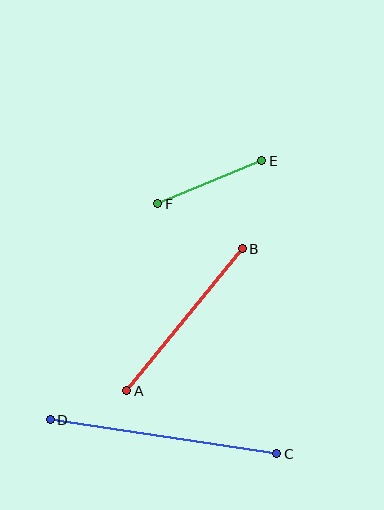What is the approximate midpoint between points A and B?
The midpoint is at approximately (185, 320) pixels.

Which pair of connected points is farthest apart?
Points C and D are farthest apart.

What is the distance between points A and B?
The distance is approximately 183 pixels.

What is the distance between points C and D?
The distance is approximately 229 pixels.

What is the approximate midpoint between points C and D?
The midpoint is at approximately (164, 437) pixels.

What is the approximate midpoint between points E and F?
The midpoint is at approximately (210, 182) pixels.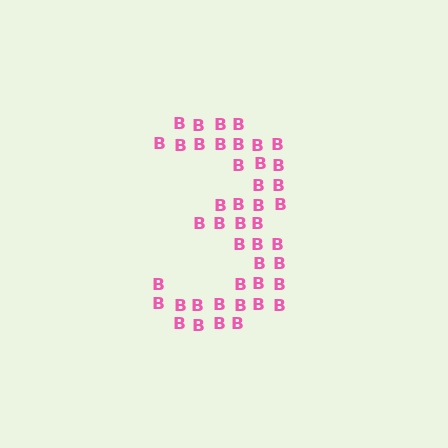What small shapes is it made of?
It is made of small letter B's.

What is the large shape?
The large shape is the digit 3.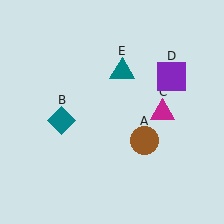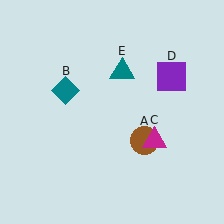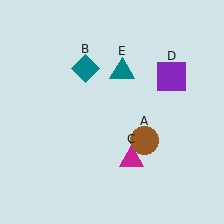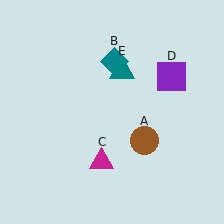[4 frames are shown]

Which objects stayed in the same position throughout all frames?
Brown circle (object A) and purple square (object D) and teal triangle (object E) remained stationary.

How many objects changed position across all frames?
2 objects changed position: teal diamond (object B), magenta triangle (object C).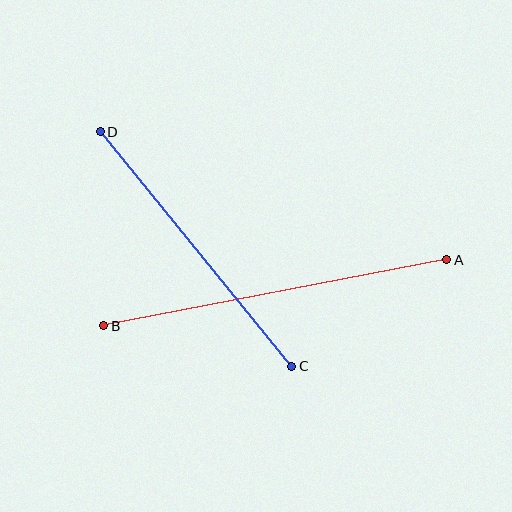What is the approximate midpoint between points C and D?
The midpoint is at approximately (196, 249) pixels.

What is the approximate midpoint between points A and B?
The midpoint is at approximately (275, 293) pixels.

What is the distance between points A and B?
The distance is approximately 349 pixels.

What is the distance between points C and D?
The distance is approximately 303 pixels.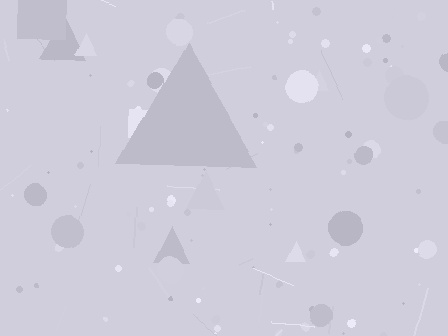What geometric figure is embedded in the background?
A triangle is embedded in the background.